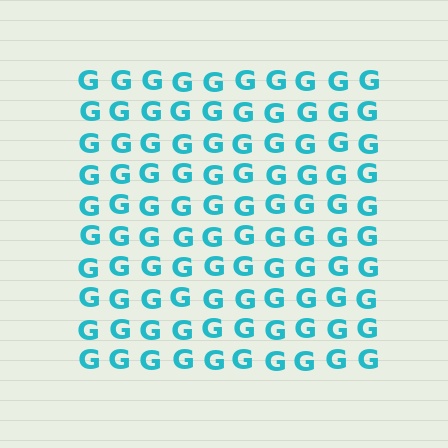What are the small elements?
The small elements are letter G's.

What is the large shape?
The large shape is a square.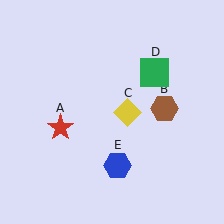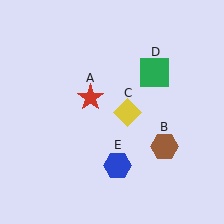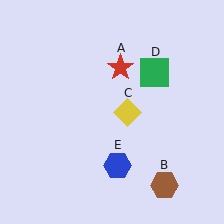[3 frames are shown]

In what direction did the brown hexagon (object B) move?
The brown hexagon (object B) moved down.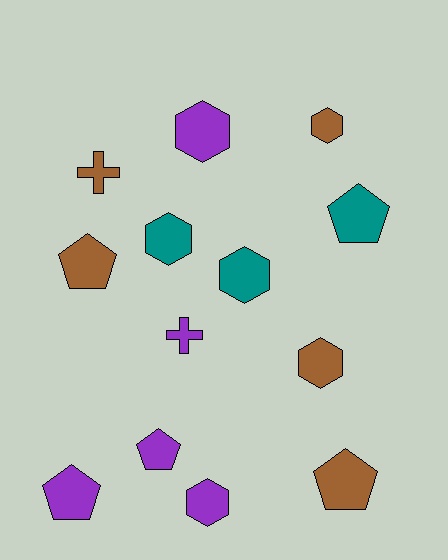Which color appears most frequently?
Brown, with 5 objects.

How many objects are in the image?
There are 13 objects.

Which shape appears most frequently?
Hexagon, with 6 objects.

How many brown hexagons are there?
There are 2 brown hexagons.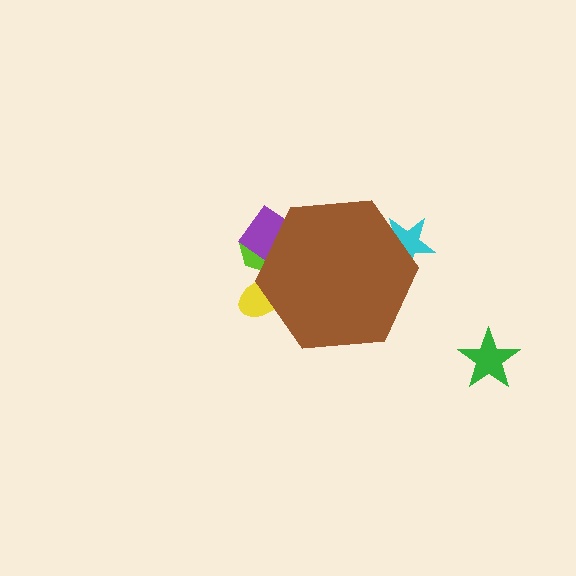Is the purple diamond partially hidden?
Yes, the purple diamond is partially hidden behind the brown hexagon.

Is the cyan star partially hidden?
Yes, the cyan star is partially hidden behind the brown hexagon.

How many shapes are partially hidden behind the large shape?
4 shapes are partially hidden.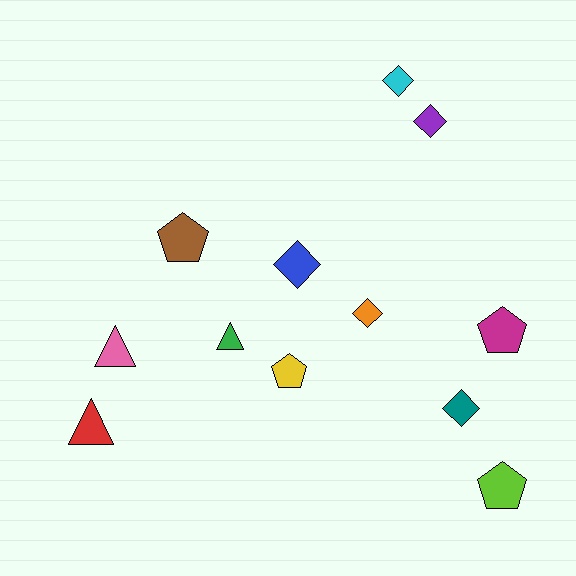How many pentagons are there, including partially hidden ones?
There are 4 pentagons.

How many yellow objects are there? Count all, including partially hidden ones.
There is 1 yellow object.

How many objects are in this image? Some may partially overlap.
There are 12 objects.